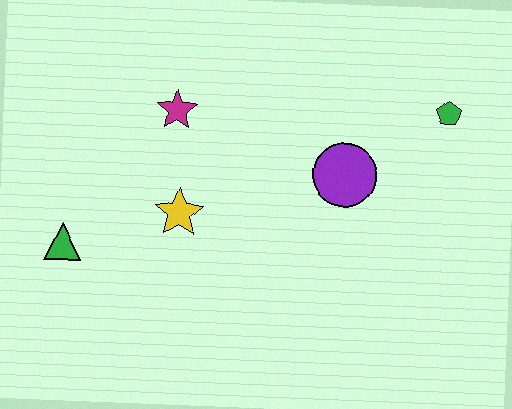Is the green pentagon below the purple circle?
No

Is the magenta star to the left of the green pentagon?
Yes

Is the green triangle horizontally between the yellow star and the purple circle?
No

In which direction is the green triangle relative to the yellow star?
The green triangle is to the left of the yellow star.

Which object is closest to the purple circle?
The green pentagon is closest to the purple circle.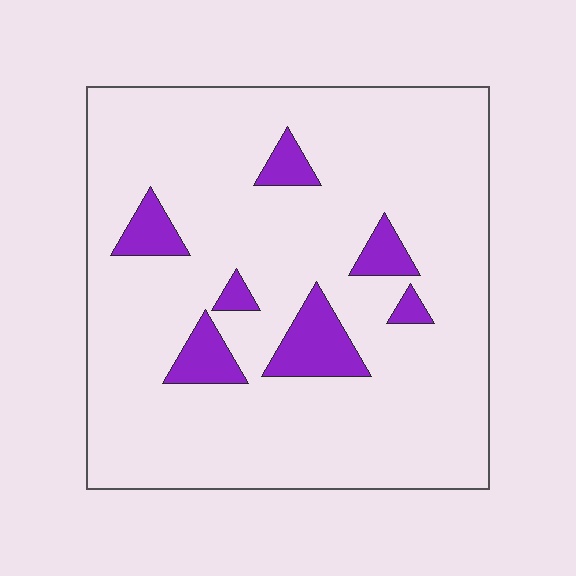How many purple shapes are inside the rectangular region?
7.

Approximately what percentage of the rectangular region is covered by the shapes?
Approximately 10%.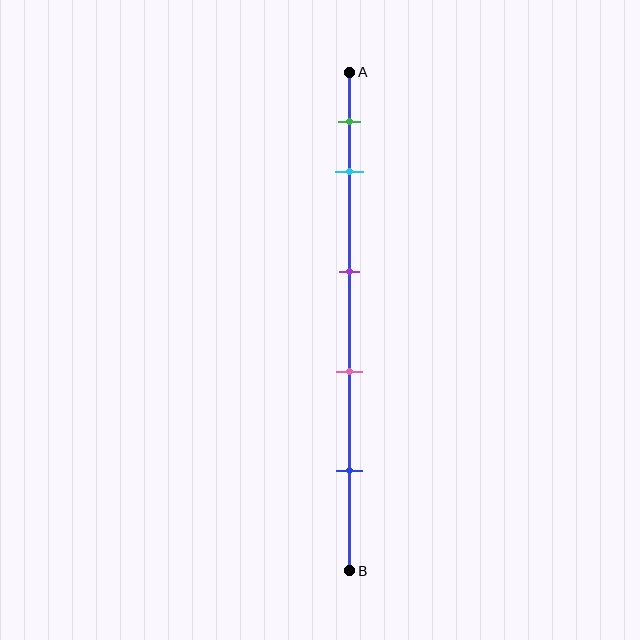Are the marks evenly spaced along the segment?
No, the marks are not evenly spaced.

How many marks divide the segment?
There are 5 marks dividing the segment.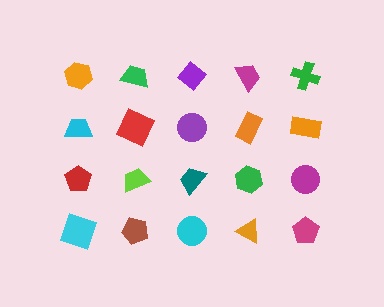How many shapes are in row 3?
5 shapes.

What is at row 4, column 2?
A brown pentagon.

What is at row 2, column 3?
A purple circle.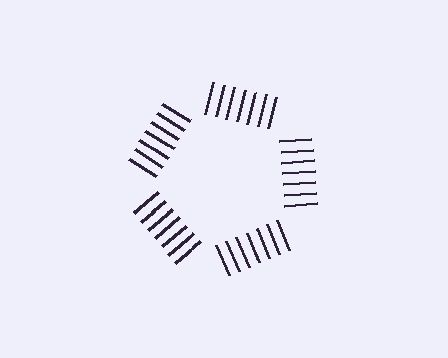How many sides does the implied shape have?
5 sides — the line-ends trace a pentagon.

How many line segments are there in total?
35 — 7 along each of the 5 edges.